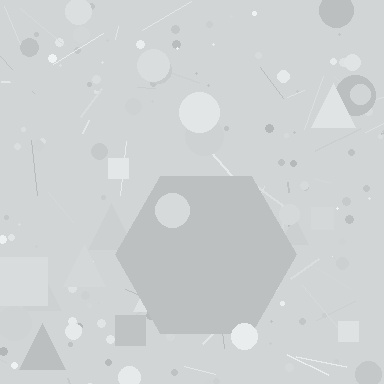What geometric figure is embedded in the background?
A hexagon is embedded in the background.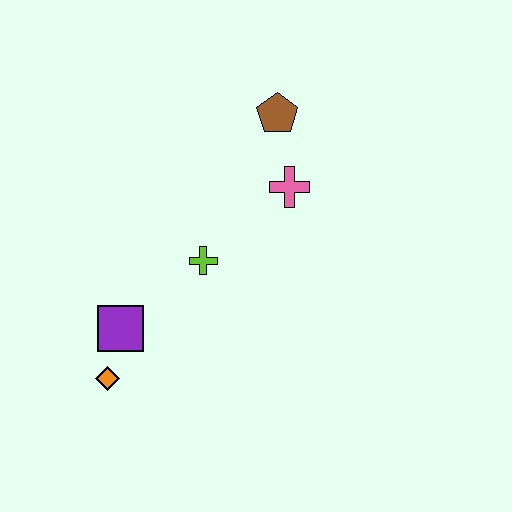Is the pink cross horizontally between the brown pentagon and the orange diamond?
No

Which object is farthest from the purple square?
The brown pentagon is farthest from the purple square.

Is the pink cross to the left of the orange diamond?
No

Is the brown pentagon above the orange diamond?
Yes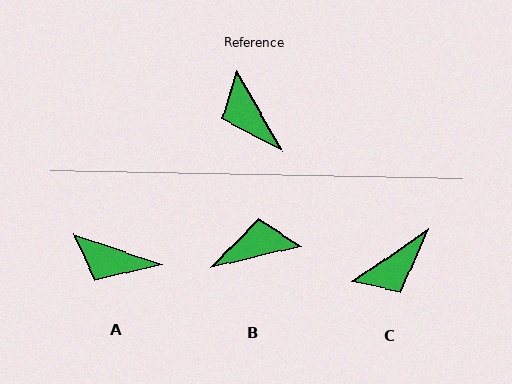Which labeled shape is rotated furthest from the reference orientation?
B, about 106 degrees away.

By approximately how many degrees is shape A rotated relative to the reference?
Approximately 42 degrees counter-clockwise.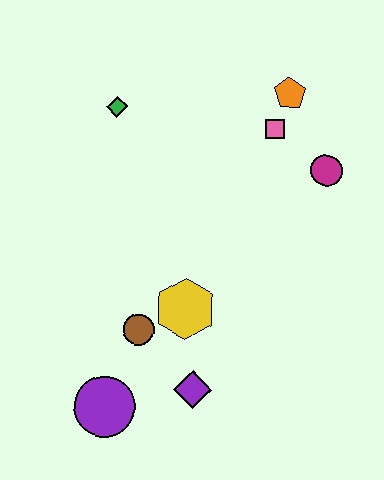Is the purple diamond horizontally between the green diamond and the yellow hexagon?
No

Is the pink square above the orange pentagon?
No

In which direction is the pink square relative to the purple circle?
The pink square is above the purple circle.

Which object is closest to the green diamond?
The pink square is closest to the green diamond.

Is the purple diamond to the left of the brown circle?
No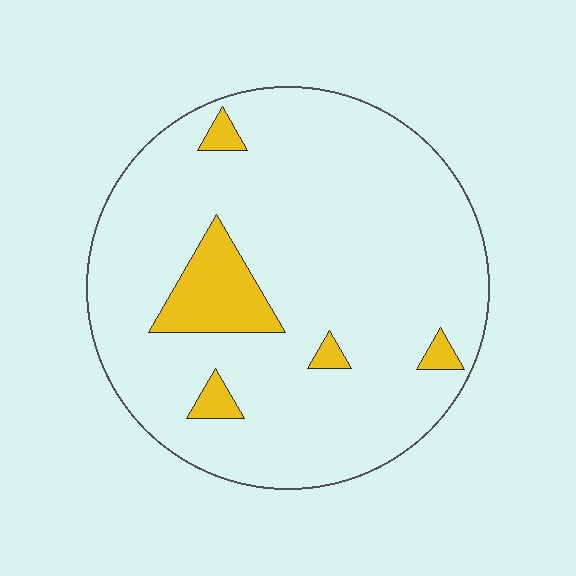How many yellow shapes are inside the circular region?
5.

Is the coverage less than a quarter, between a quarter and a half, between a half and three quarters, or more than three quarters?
Less than a quarter.